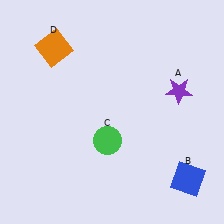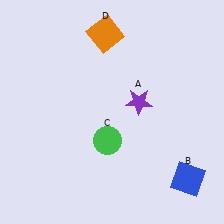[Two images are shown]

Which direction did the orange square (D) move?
The orange square (D) moved right.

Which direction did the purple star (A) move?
The purple star (A) moved left.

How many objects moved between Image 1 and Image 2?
2 objects moved between the two images.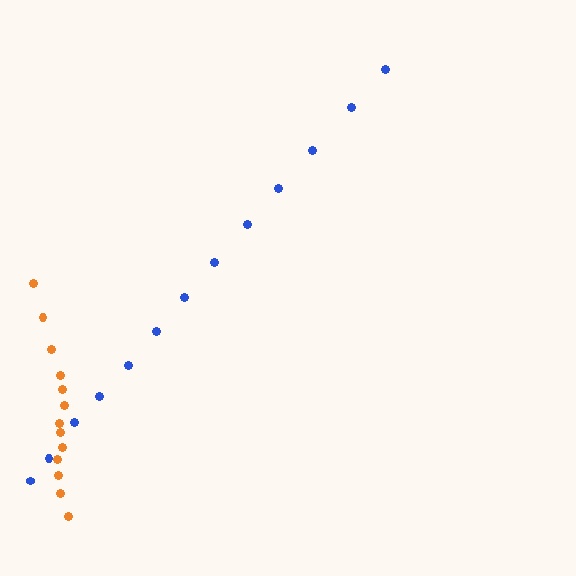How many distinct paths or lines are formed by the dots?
There are 2 distinct paths.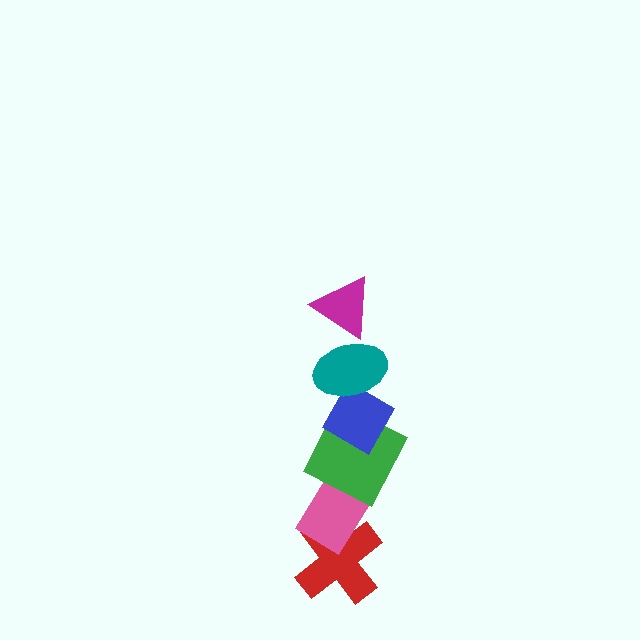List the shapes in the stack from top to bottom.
From top to bottom: the magenta triangle, the teal ellipse, the blue diamond, the green square, the pink rectangle, the red cross.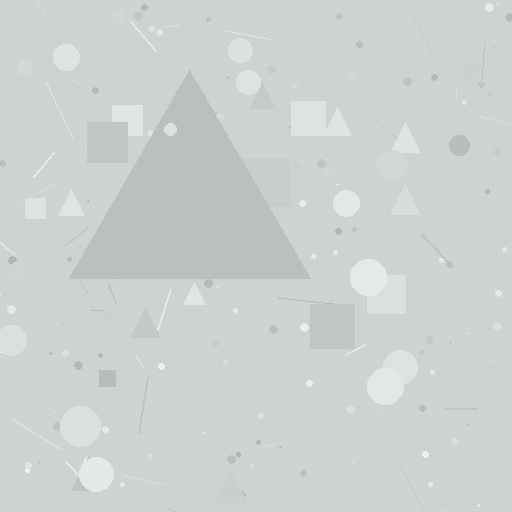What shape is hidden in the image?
A triangle is hidden in the image.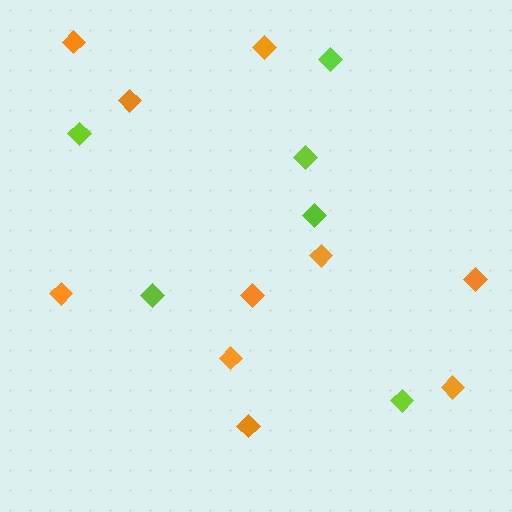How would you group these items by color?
There are 2 groups: one group of lime diamonds (6) and one group of orange diamonds (10).